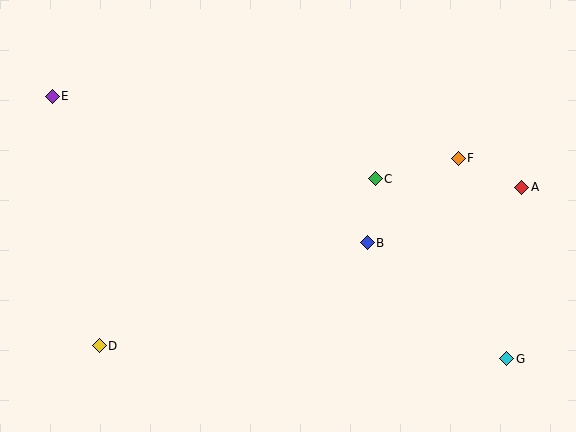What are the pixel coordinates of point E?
Point E is at (52, 96).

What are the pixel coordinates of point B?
Point B is at (367, 243).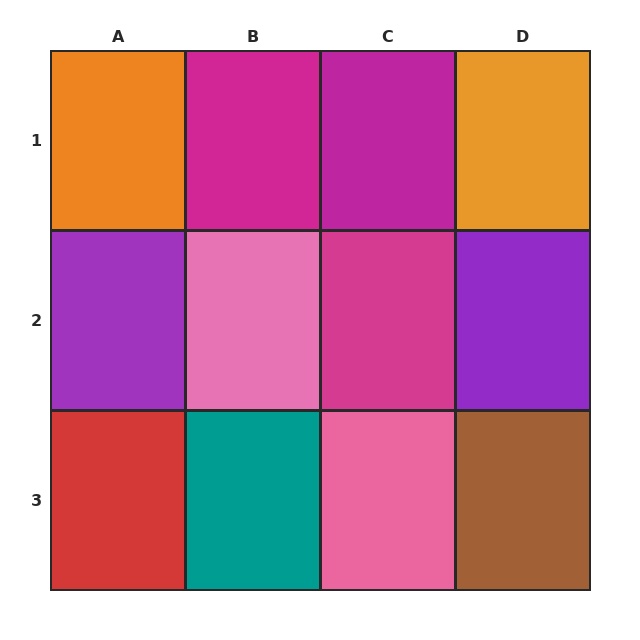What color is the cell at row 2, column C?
Magenta.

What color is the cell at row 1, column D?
Orange.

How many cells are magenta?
3 cells are magenta.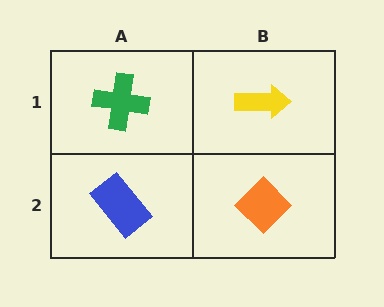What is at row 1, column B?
A yellow arrow.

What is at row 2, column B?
An orange diamond.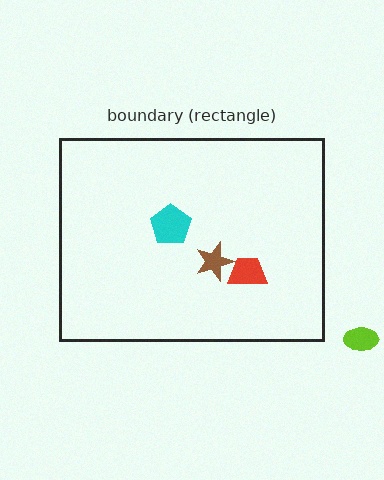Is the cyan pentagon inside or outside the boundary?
Inside.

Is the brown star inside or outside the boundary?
Inside.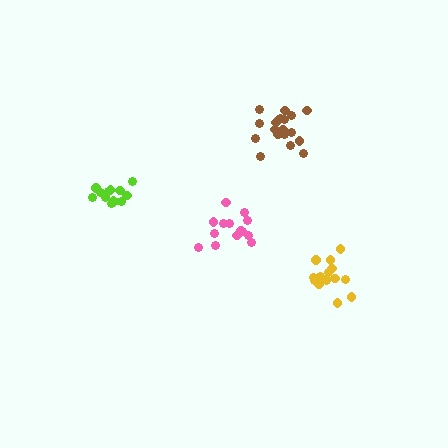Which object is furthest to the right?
The yellow cluster is rightmost.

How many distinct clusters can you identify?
There are 4 distinct clusters.